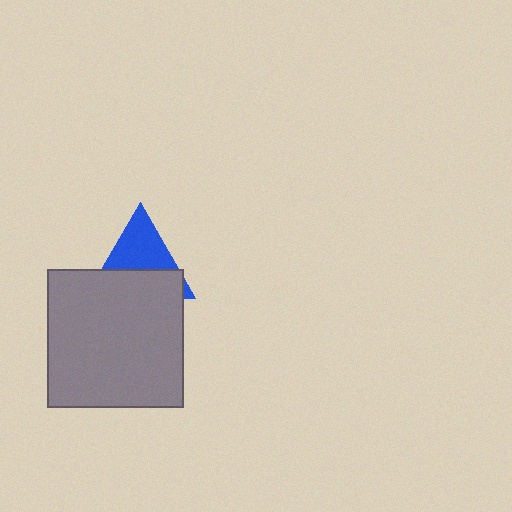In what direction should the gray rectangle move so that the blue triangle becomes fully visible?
The gray rectangle should move down. That is the shortest direction to clear the overlap and leave the blue triangle fully visible.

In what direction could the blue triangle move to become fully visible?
The blue triangle could move up. That would shift it out from behind the gray rectangle entirely.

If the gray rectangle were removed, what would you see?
You would see the complete blue triangle.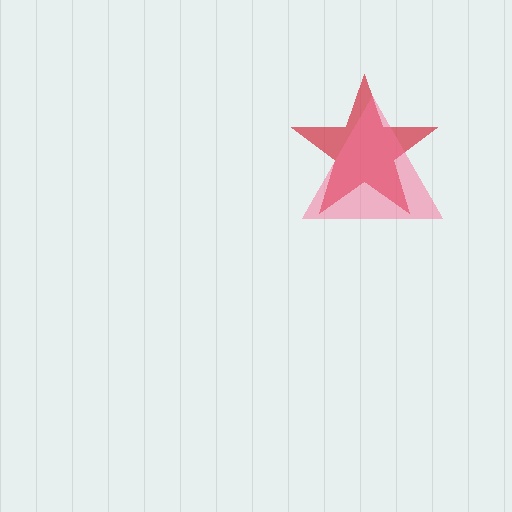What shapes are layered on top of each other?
The layered shapes are: a red star, a pink triangle.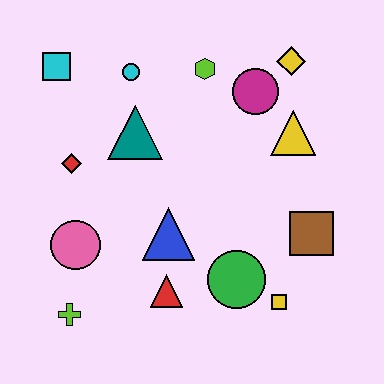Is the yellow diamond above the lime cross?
Yes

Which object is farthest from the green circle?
The cyan square is farthest from the green circle.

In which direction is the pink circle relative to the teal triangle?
The pink circle is below the teal triangle.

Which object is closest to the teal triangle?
The cyan circle is closest to the teal triangle.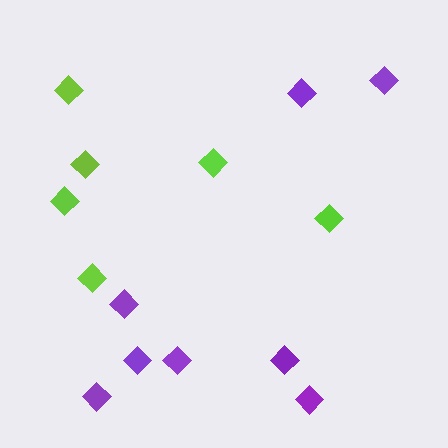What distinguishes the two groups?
There are 2 groups: one group of purple diamonds (8) and one group of lime diamonds (6).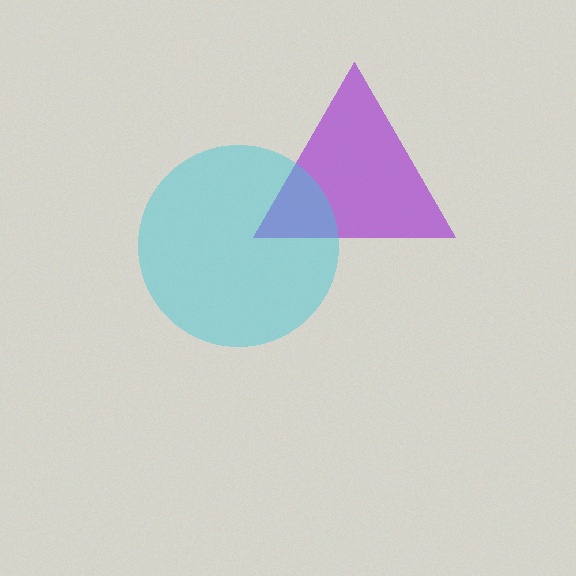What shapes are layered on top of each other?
The layered shapes are: a purple triangle, a cyan circle.